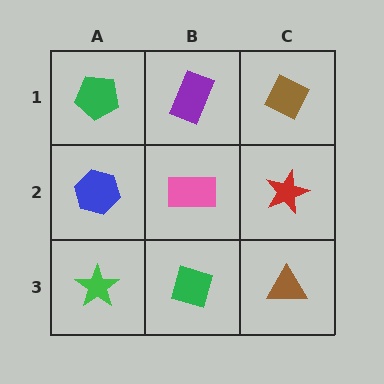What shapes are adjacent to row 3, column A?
A blue hexagon (row 2, column A), a green diamond (row 3, column B).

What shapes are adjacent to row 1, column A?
A blue hexagon (row 2, column A), a purple rectangle (row 1, column B).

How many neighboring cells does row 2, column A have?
3.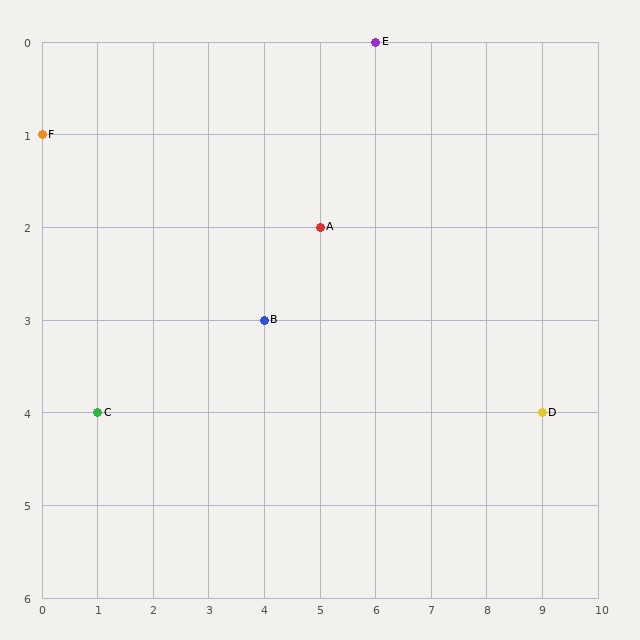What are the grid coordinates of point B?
Point B is at grid coordinates (4, 3).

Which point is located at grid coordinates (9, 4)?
Point D is at (9, 4).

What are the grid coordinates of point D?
Point D is at grid coordinates (9, 4).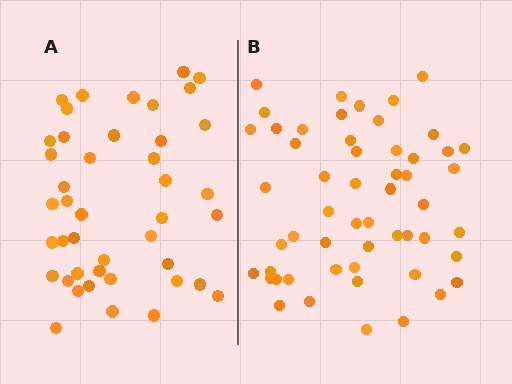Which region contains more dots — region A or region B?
Region B (the right region) has more dots.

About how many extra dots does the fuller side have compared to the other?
Region B has roughly 12 or so more dots than region A.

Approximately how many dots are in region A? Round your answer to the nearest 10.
About 40 dots. (The exact count is 43, which rounds to 40.)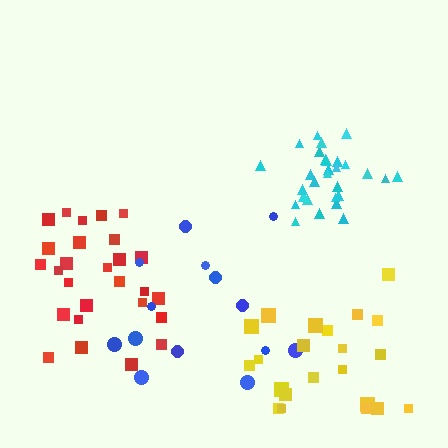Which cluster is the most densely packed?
Cyan.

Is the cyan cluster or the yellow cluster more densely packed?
Cyan.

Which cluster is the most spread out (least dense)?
Blue.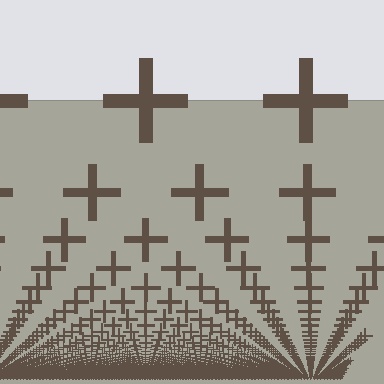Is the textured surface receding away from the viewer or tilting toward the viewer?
The surface appears to tilt toward the viewer. Texture elements get larger and sparser toward the top.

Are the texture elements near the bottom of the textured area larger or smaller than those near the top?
Smaller. The gradient is inverted — elements near the bottom are smaller and denser.